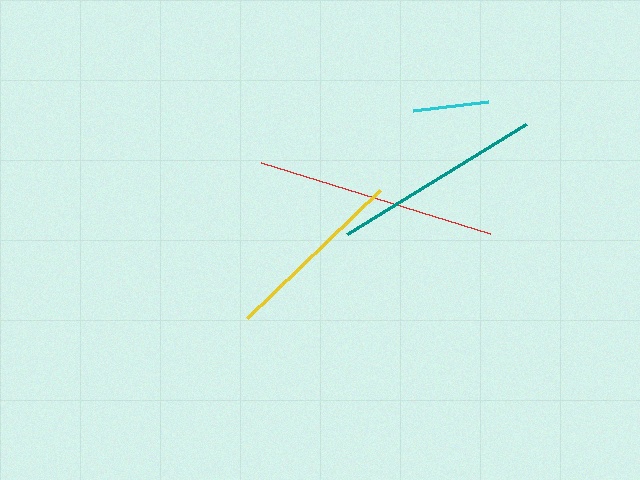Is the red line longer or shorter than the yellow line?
The red line is longer than the yellow line.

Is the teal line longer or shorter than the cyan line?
The teal line is longer than the cyan line.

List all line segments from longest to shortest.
From longest to shortest: red, teal, yellow, cyan.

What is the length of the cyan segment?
The cyan segment is approximately 75 pixels long.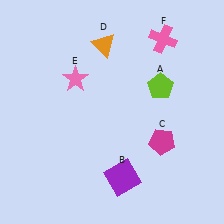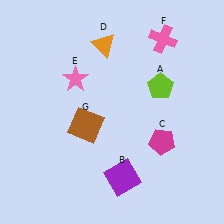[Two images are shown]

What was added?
A brown square (G) was added in Image 2.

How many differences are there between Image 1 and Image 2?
There is 1 difference between the two images.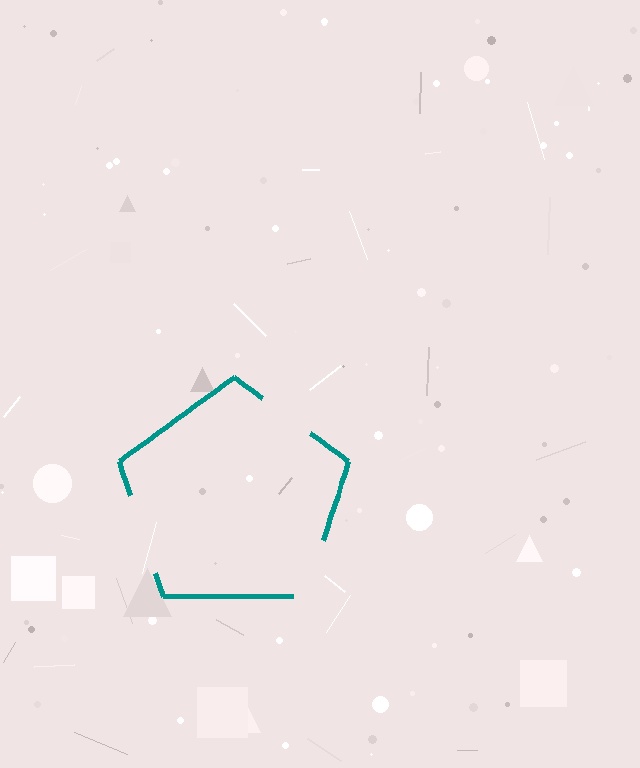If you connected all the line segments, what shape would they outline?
They would outline a pentagon.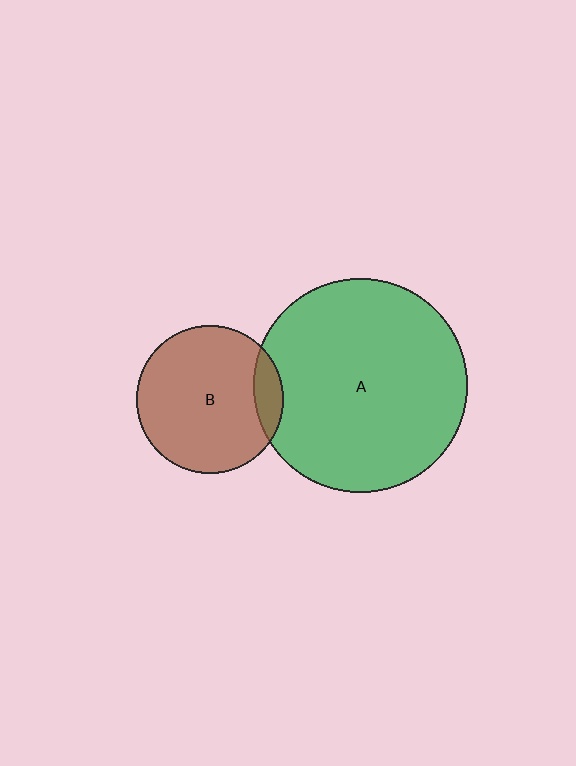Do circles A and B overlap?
Yes.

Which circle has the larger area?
Circle A (green).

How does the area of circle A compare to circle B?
Approximately 2.1 times.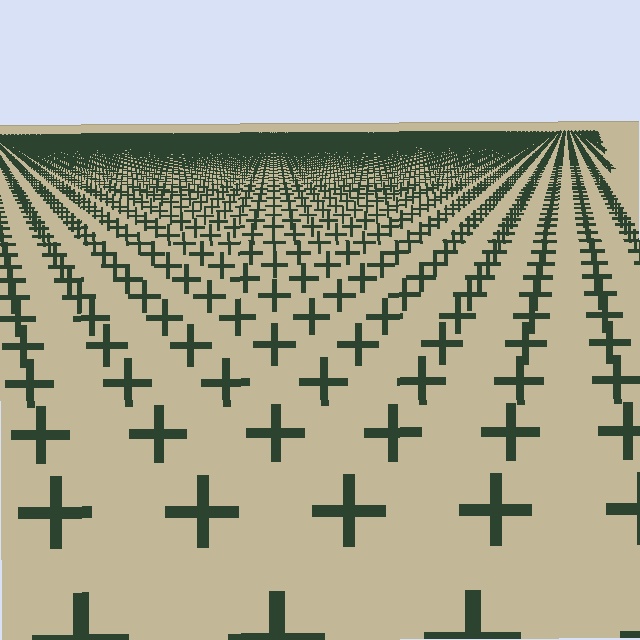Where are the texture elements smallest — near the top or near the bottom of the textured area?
Near the top.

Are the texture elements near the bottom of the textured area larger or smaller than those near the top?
Larger. Near the bottom, elements are closer to the viewer and appear at a bigger on-screen size.